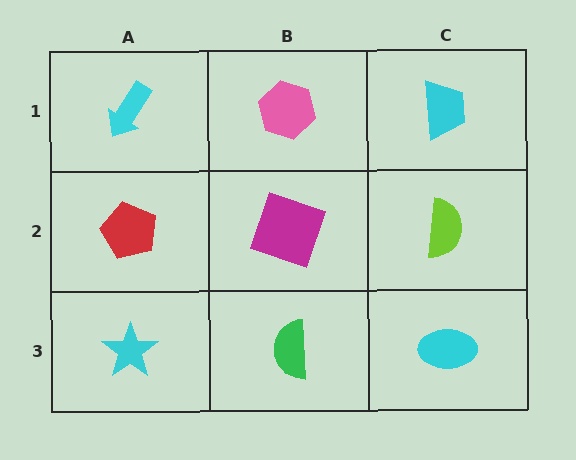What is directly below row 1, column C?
A lime semicircle.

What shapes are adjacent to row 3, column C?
A lime semicircle (row 2, column C), a green semicircle (row 3, column B).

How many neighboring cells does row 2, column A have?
3.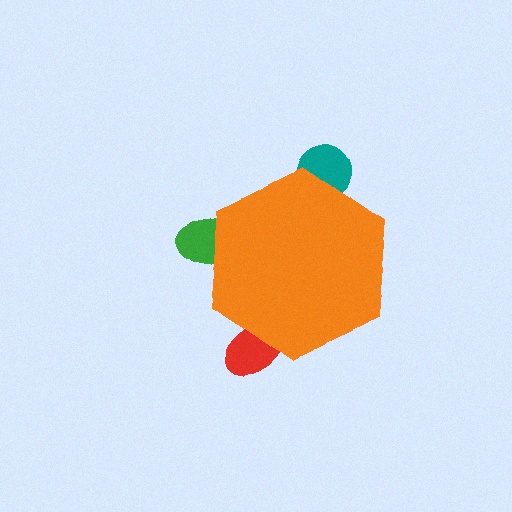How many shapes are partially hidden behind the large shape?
3 shapes are partially hidden.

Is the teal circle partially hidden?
Yes, the teal circle is partially hidden behind the orange hexagon.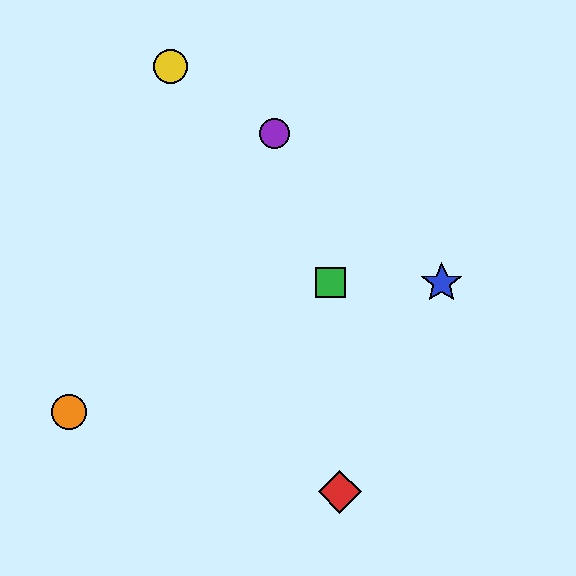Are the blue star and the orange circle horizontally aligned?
No, the blue star is at y≈283 and the orange circle is at y≈412.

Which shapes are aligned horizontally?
The blue star, the green square are aligned horizontally.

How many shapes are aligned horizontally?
2 shapes (the blue star, the green square) are aligned horizontally.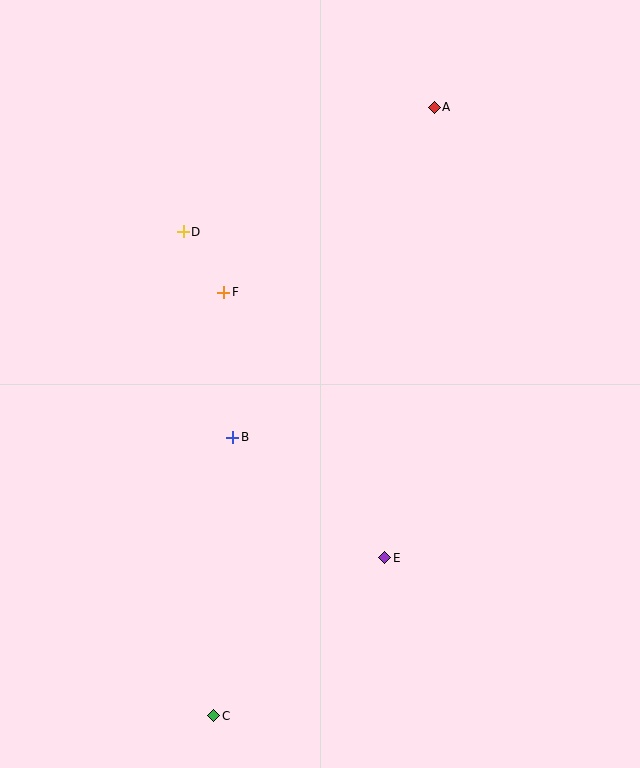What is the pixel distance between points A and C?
The distance between A and C is 647 pixels.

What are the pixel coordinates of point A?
Point A is at (434, 107).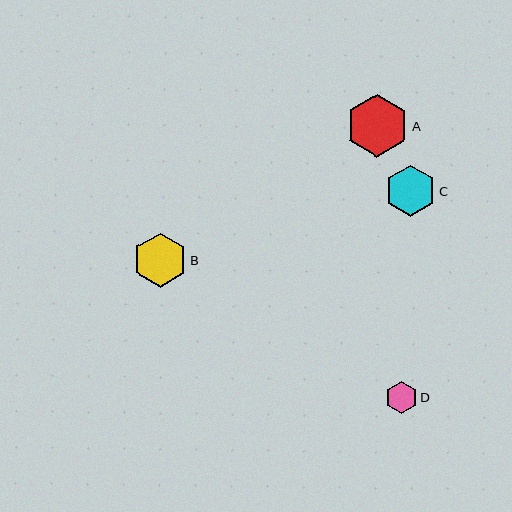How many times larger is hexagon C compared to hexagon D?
Hexagon C is approximately 1.6 times the size of hexagon D.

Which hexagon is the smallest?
Hexagon D is the smallest with a size of approximately 32 pixels.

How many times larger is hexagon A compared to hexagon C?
Hexagon A is approximately 1.2 times the size of hexagon C.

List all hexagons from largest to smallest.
From largest to smallest: A, B, C, D.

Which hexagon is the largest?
Hexagon A is the largest with a size of approximately 62 pixels.